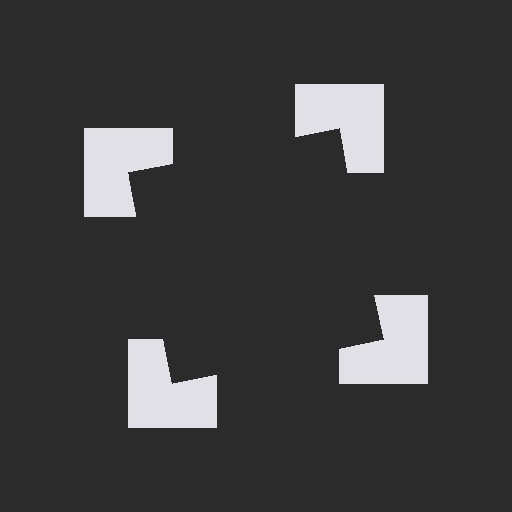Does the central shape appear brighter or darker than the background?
It typically appears slightly darker than the background, even though no actual brightness change is drawn.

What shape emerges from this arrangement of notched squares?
An illusory square — its edges are inferred from the aligned wedge cuts in the notched squares, not physically drawn.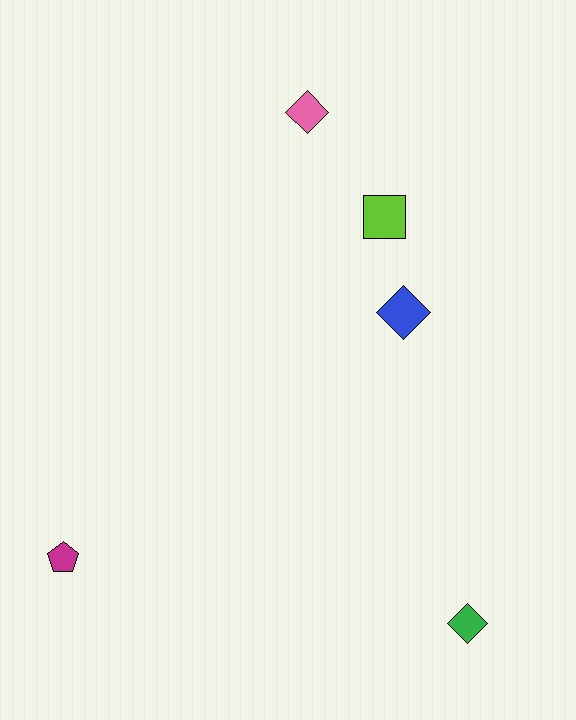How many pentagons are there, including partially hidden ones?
There is 1 pentagon.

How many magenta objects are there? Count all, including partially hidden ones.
There is 1 magenta object.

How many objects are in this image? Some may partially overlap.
There are 5 objects.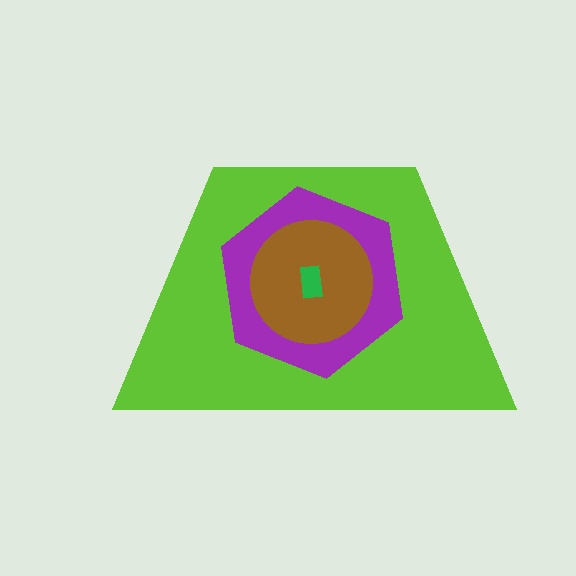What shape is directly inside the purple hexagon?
The brown circle.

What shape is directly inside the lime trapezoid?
The purple hexagon.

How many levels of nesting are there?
4.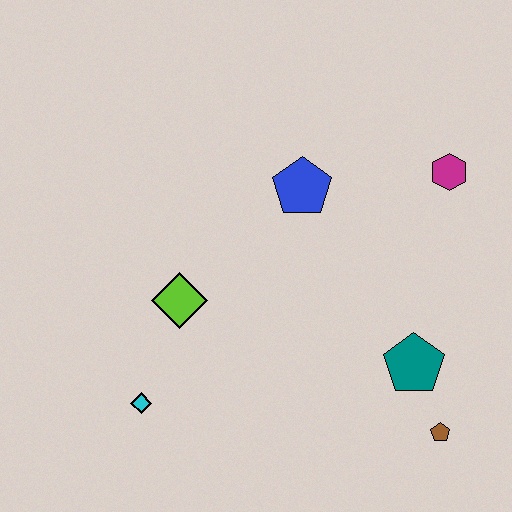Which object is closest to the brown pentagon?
The teal pentagon is closest to the brown pentagon.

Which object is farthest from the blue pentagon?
The brown pentagon is farthest from the blue pentagon.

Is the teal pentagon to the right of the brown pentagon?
No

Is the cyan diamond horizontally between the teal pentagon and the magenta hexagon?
No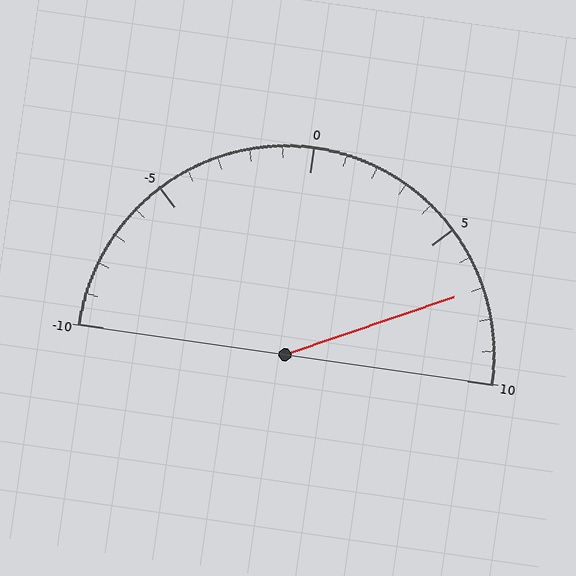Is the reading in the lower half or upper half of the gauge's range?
The reading is in the upper half of the range (-10 to 10).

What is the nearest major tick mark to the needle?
The nearest major tick mark is 5.